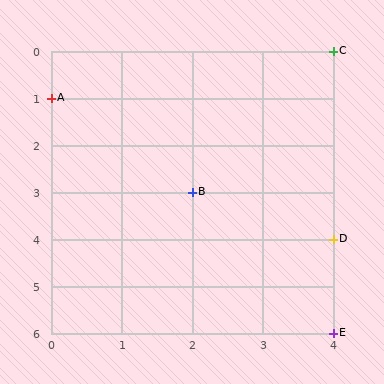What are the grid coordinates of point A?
Point A is at grid coordinates (0, 1).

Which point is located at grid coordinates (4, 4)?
Point D is at (4, 4).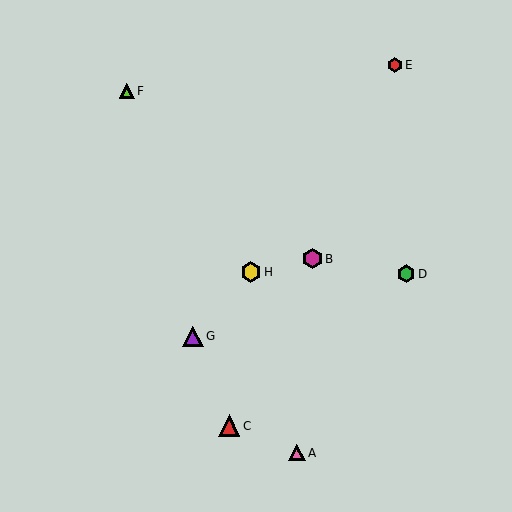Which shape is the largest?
The red triangle (labeled C) is the largest.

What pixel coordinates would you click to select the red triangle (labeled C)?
Click at (229, 426) to select the red triangle C.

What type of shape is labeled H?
Shape H is a yellow hexagon.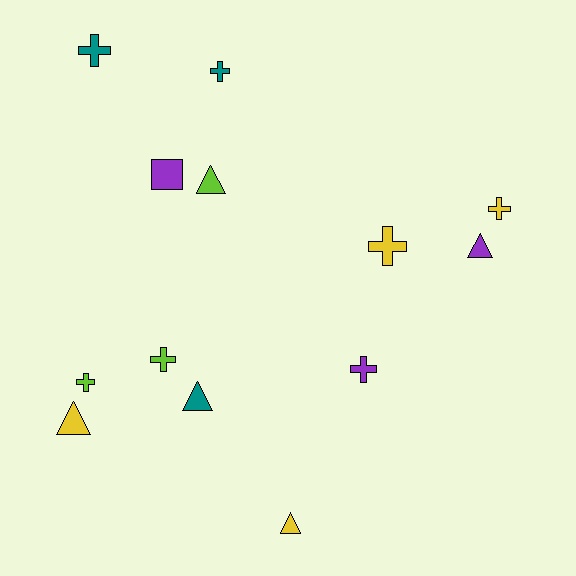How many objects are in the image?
There are 13 objects.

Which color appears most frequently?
Yellow, with 4 objects.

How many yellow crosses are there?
There are 2 yellow crosses.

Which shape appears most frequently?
Cross, with 7 objects.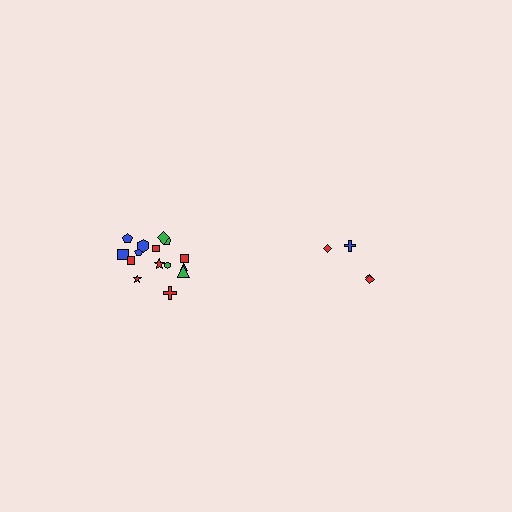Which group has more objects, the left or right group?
The left group.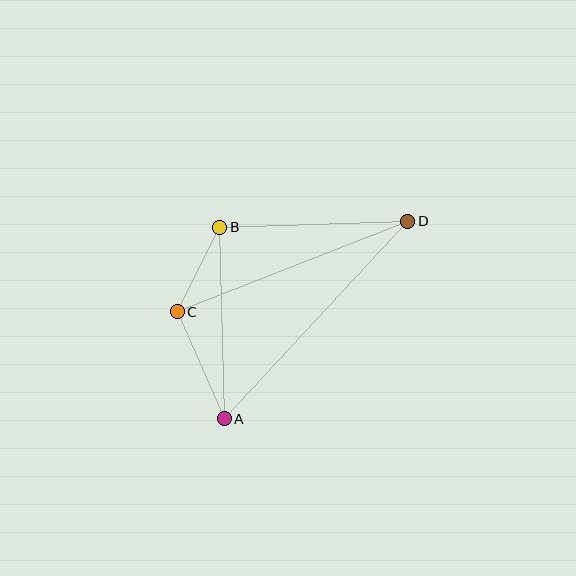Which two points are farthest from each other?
Points A and D are farthest from each other.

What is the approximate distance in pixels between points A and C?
The distance between A and C is approximately 117 pixels.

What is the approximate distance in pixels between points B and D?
The distance between B and D is approximately 188 pixels.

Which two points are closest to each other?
Points B and C are closest to each other.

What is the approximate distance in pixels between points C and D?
The distance between C and D is approximately 248 pixels.